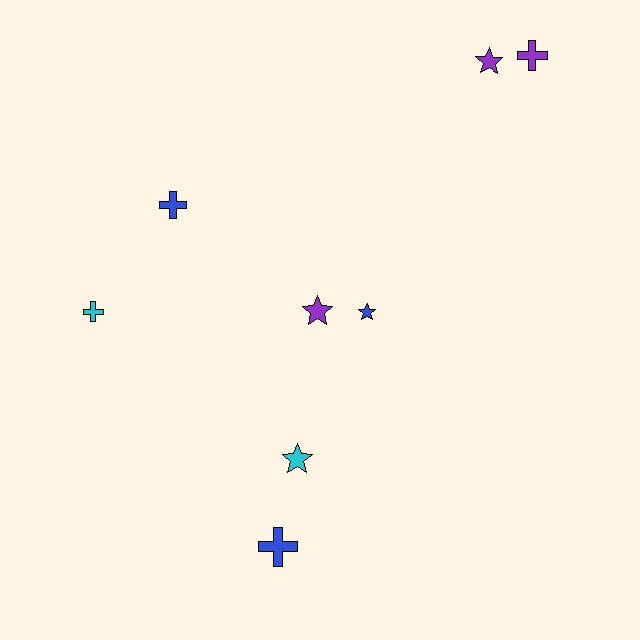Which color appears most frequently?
Blue, with 3 objects.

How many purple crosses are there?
There is 1 purple cross.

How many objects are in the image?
There are 8 objects.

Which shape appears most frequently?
Cross, with 4 objects.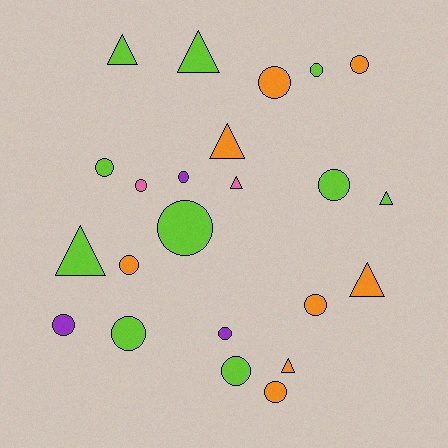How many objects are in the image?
There are 23 objects.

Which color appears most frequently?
Lime, with 10 objects.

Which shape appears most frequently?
Circle, with 15 objects.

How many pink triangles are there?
There is 1 pink triangle.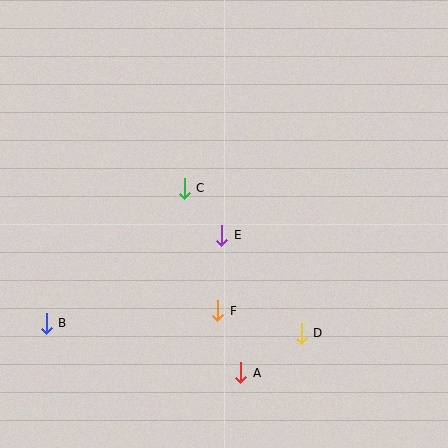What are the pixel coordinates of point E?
Point E is at (222, 235).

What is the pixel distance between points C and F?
The distance between C and F is 127 pixels.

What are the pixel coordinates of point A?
Point A is at (241, 373).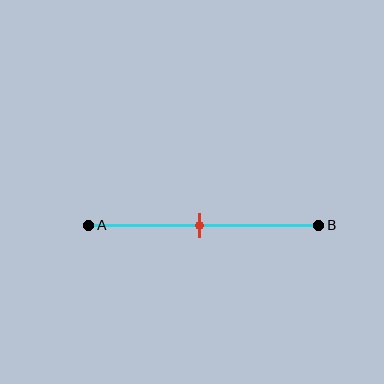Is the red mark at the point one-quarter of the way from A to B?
No, the mark is at about 50% from A, not at the 25% one-quarter point.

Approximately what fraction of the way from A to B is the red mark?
The red mark is approximately 50% of the way from A to B.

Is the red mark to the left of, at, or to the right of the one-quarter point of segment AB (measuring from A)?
The red mark is to the right of the one-quarter point of segment AB.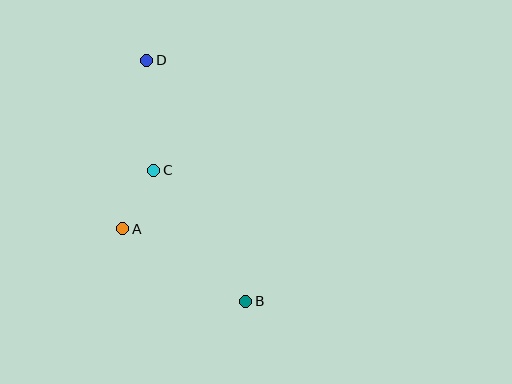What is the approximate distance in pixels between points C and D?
The distance between C and D is approximately 110 pixels.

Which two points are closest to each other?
Points A and C are closest to each other.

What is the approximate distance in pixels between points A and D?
The distance between A and D is approximately 170 pixels.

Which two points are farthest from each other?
Points B and D are farthest from each other.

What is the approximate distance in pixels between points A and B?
The distance between A and B is approximately 143 pixels.